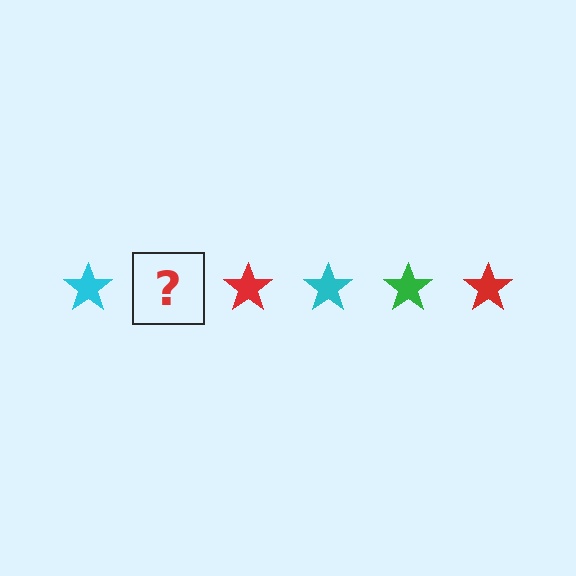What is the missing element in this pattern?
The missing element is a green star.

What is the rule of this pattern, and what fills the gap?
The rule is that the pattern cycles through cyan, green, red stars. The gap should be filled with a green star.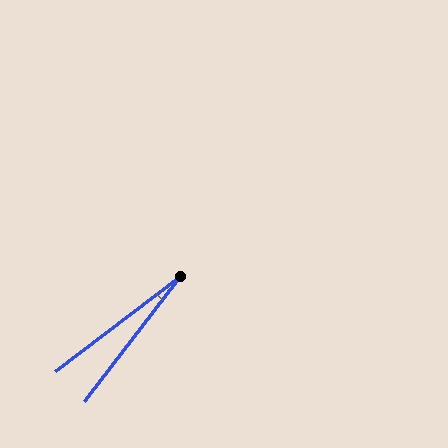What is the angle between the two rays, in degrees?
Approximately 15 degrees.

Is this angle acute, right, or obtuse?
It is acute.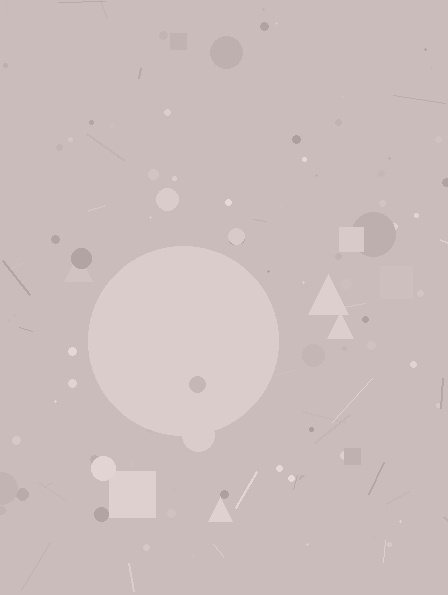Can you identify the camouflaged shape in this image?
The camouflaged shape is a circle.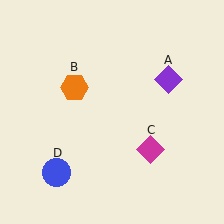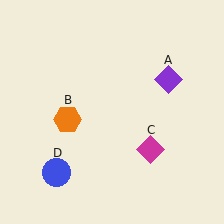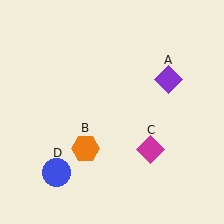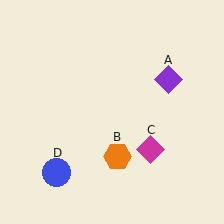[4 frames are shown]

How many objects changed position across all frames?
1 object changed position: orange hexagon (object B).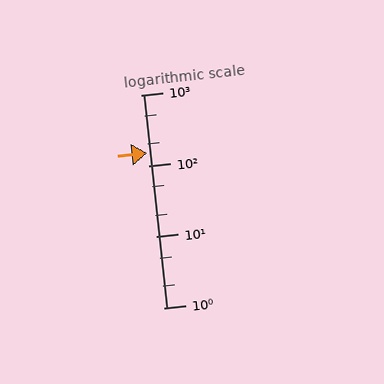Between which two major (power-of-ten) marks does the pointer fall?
The pointer is between 100 and 1000.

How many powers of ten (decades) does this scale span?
The scale spans 3 decades, from 1 to 1000.